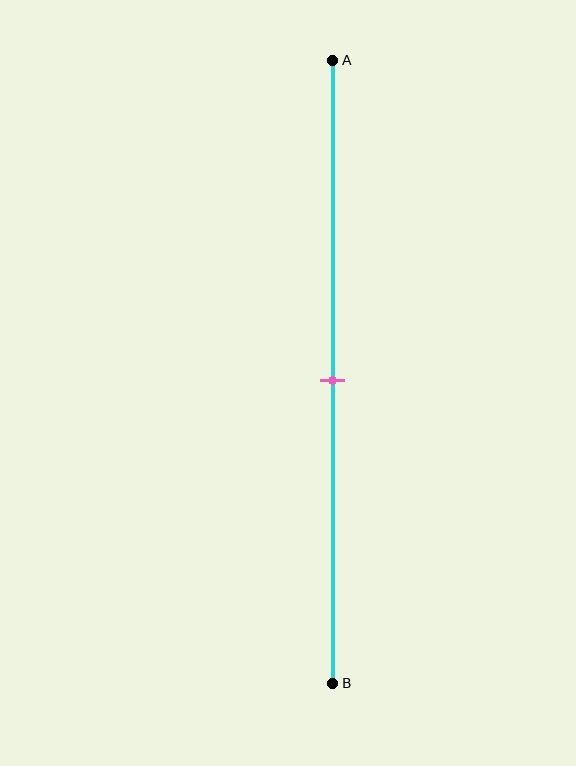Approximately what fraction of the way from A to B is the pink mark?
The pink mark is approximately 50% of the way from A to B.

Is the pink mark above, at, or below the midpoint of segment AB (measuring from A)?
The pink mark is approximately at the midpoint of segment AB.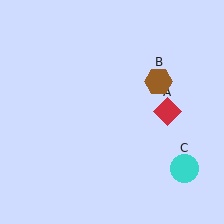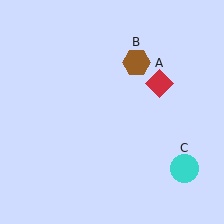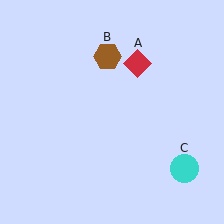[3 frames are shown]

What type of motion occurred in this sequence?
The red diamond (object A), brown hexagon (object B) rotated counterclockwise around the center of the scene.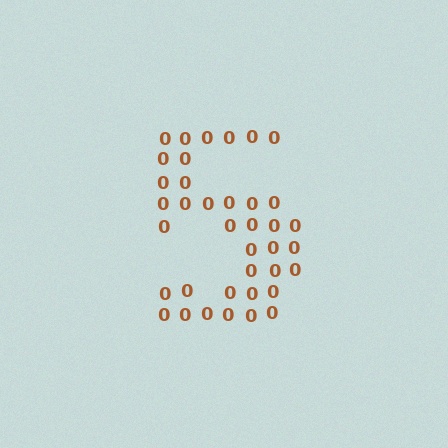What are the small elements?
The small elements are digit 0's.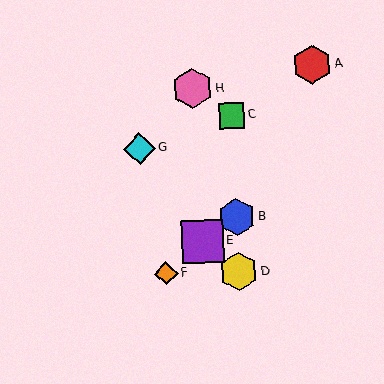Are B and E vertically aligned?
No, B is at x≈236 and E is at x≈202.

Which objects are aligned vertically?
Objects B, C, D are aligned vertically.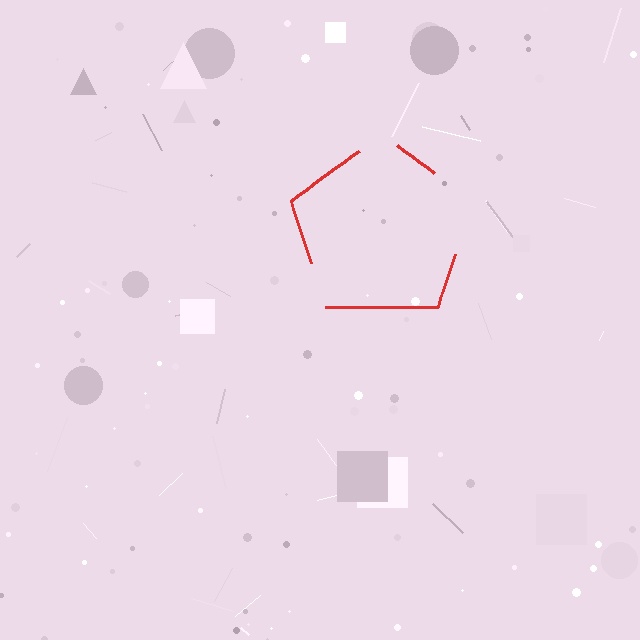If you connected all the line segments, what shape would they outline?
They would outline a pentagon.